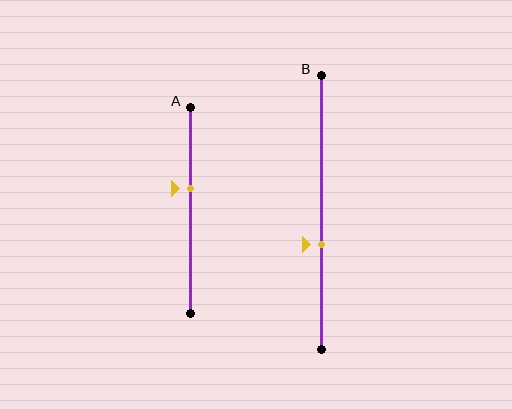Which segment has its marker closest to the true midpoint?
Segment A has its marker closest to the true midpoint.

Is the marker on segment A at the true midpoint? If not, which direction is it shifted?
No, the marker on segment A is shifted upward by about 11% of the segment length.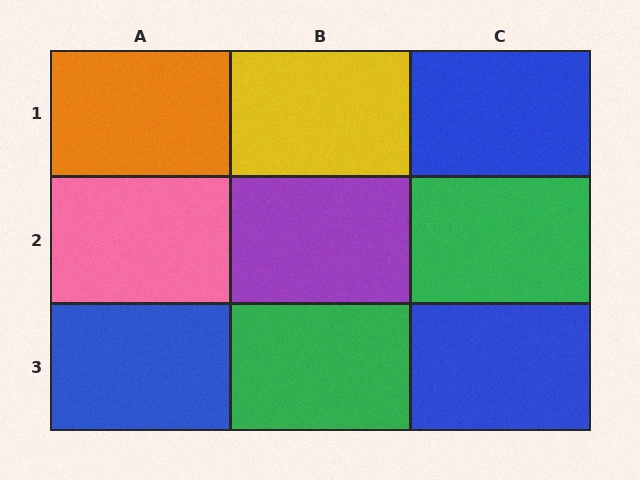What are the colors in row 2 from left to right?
Pink, purple, green.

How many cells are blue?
3 cells are blue.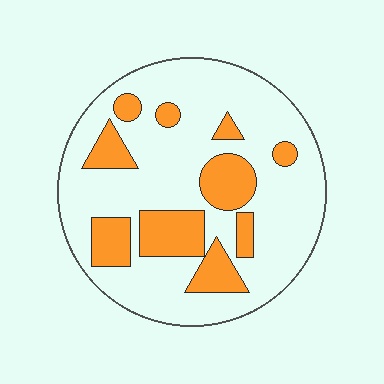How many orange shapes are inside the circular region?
10.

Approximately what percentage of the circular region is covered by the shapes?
Approximately 25%.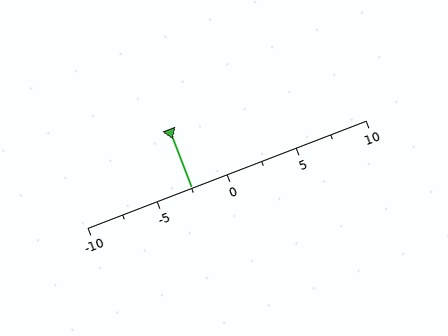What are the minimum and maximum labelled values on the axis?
The axis runs from -10 to 10.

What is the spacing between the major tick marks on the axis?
The major ticks are spaced 5 apart.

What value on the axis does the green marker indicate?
The marker indicates approximately -2.5.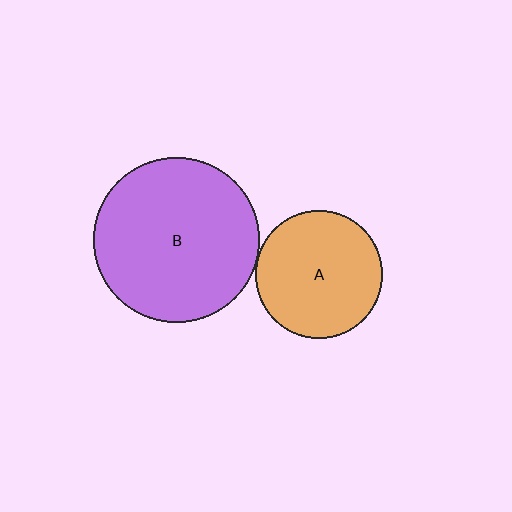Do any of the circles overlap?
No, none of the circles overlap.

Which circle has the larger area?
Circle B (purple).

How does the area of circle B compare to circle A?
Approximately 1.7 times.